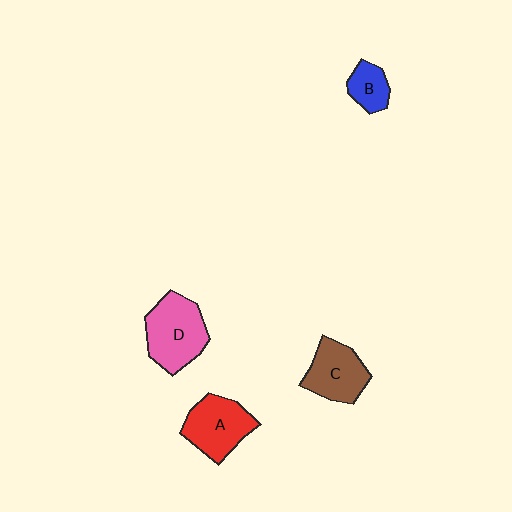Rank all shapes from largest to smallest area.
From largest to smallest: D (pink), A (red), C (brown), B (blue).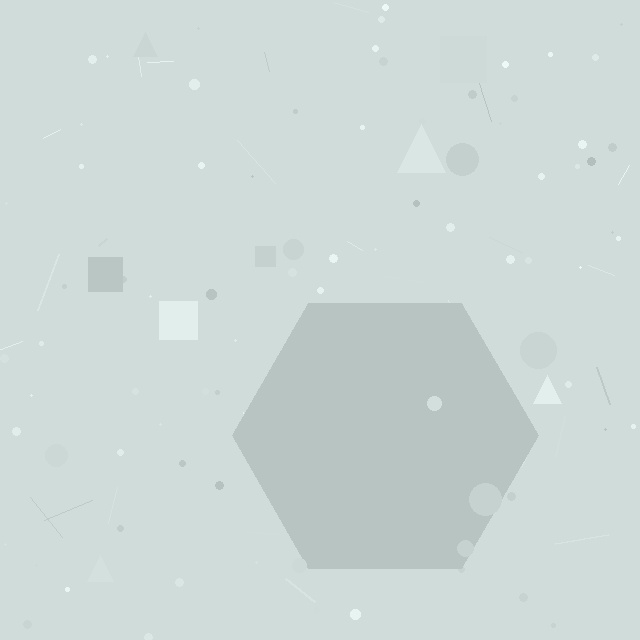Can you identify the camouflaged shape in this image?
The camouflaged shape is a hexagon.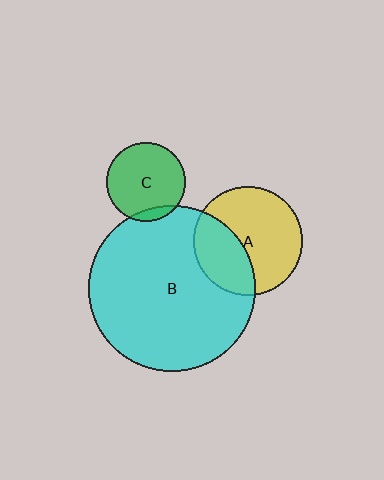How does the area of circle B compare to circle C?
Approximately 4.4 times.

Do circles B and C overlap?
Yes.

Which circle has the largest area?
Circle B (cyan).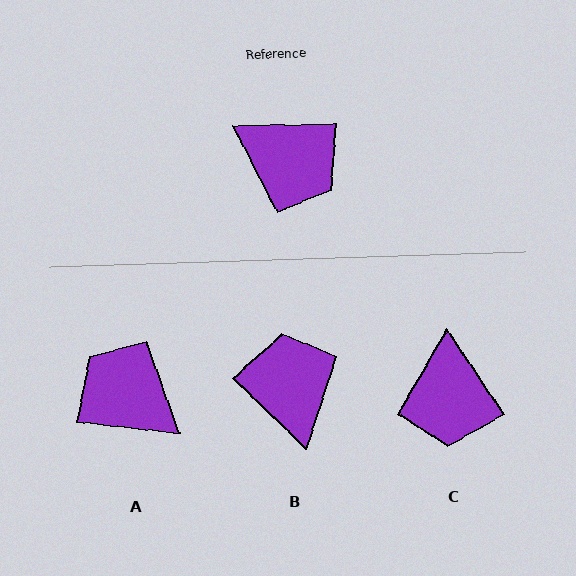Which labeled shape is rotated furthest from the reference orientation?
A, about 173 degrees away.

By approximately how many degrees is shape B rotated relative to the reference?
Approximately 135 degrees counter-clockwise.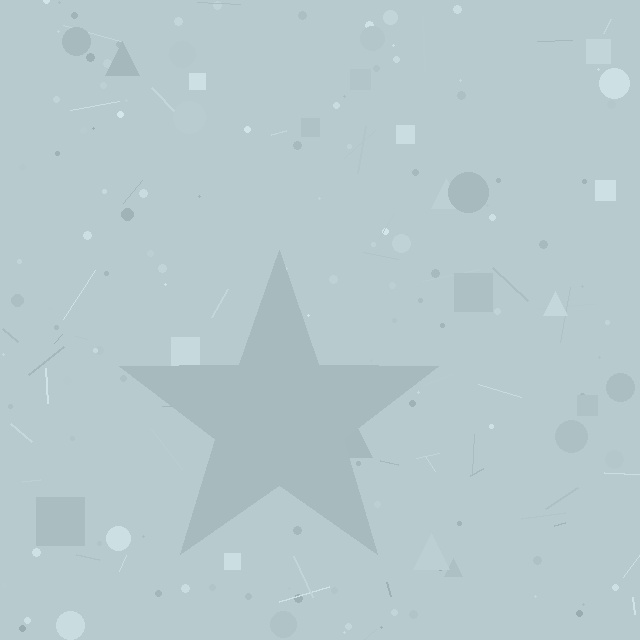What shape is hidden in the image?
A star is hidden in the image.